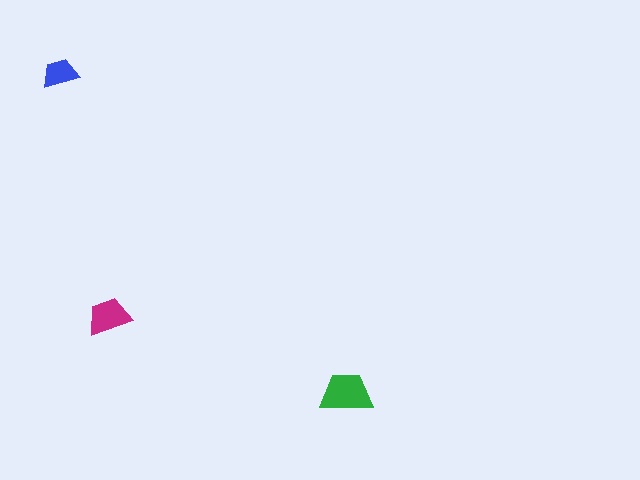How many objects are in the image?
There are 3 objects in the image.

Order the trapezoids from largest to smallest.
the green one, the magenta one, the blue one.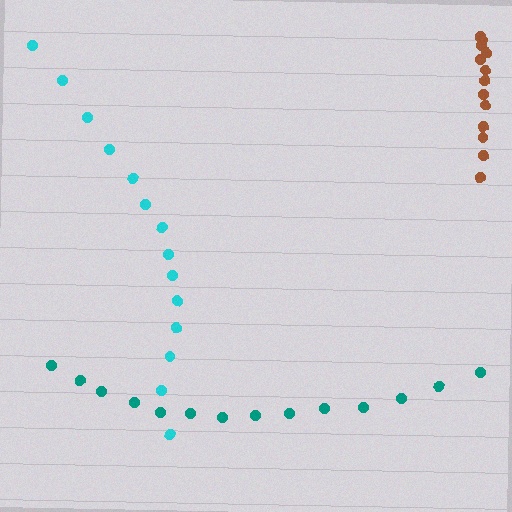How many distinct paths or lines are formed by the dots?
There are 3 distinct paths.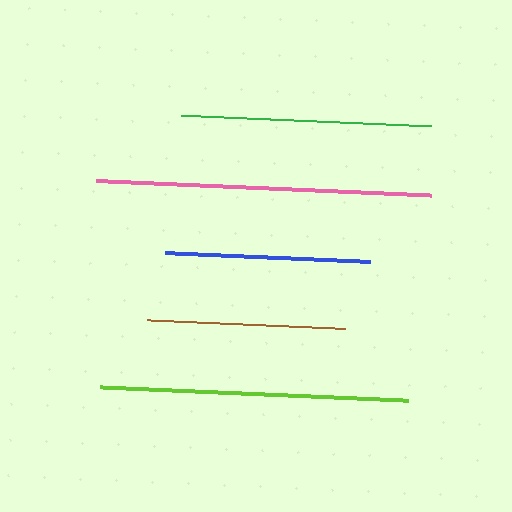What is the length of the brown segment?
The brown segment is approximately 198 pixels long.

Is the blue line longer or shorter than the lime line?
The lime line is longer than the blue line.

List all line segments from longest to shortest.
From longest to shortest: pink, lime, green, blue, brown.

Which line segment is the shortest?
The brown line is the shortest at approximately 198 pixels.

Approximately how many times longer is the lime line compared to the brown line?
The lime line is approximately 1.6 times the length of the brown line.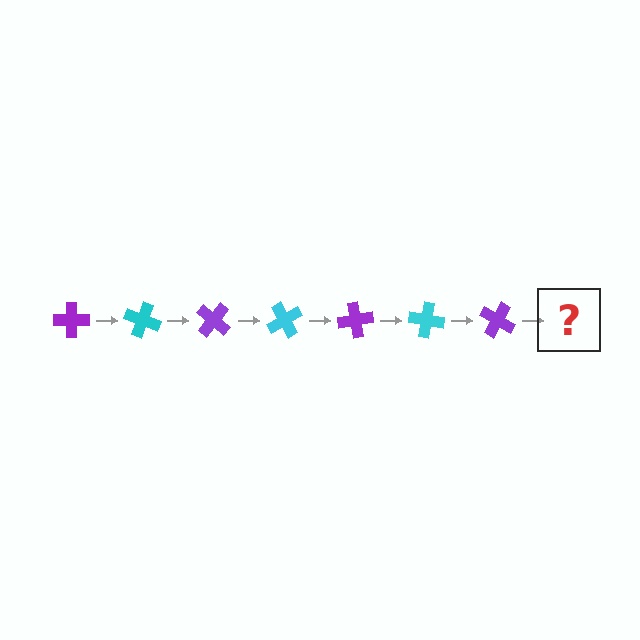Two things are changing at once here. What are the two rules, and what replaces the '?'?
The two rules are that it rotates 20 degrees each step and the color cycles through purple and cyan. The '?' should be a cyan cross, rotated 140 degrees from the start.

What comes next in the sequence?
The next element should be a cyan cross, rotated 140 degrees from the start.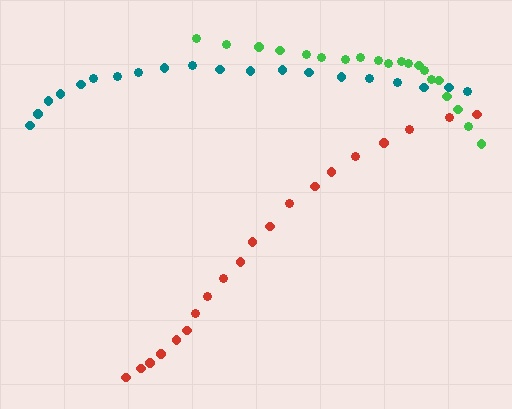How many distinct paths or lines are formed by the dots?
There are 3 distinct paths.